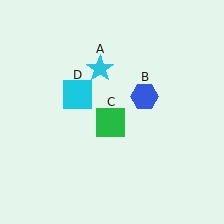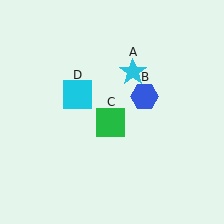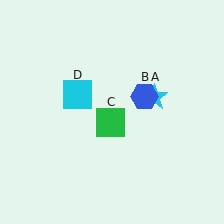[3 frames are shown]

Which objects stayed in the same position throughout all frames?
Blue hexagon (object B) and green square (object C) and cyan square (object D) remained stationary.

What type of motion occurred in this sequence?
The cyan star (object A) rotated clockwise around the center of the scene.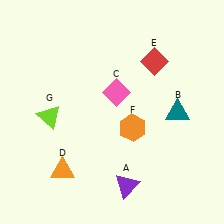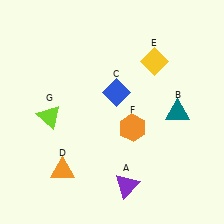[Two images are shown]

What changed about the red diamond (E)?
In Image 1, E is red. In Image 2, it changed to yellow.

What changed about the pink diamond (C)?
In Image 1, C is pink. In Image 2, it changed to blue.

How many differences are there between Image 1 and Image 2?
There are 2 differences between the two images.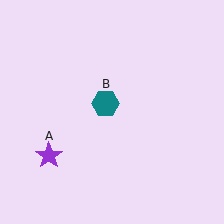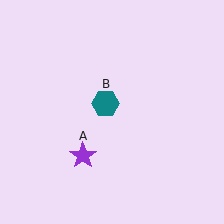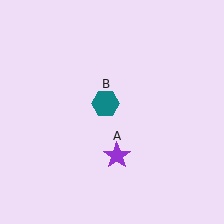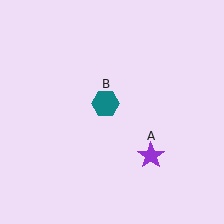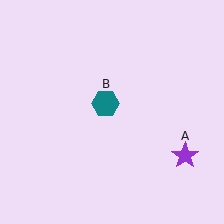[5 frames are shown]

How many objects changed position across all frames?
1 object changed position: purple star (object A).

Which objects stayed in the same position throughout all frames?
Teal hexagon (object B) remained stationary.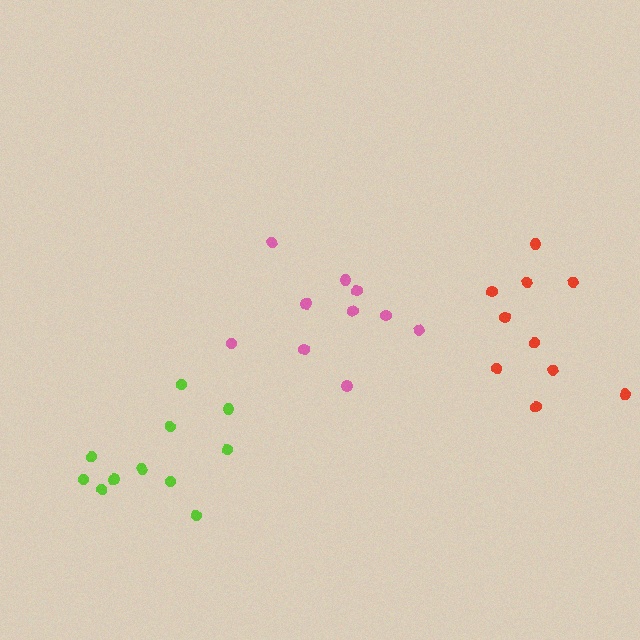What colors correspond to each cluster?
The clusters are colored: red, lime, pink.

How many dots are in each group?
Group 1: 10 dots, Group 2: 11 dots, Group 3: 10 dots (31 total).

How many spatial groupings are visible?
There are 3 spatial groupings.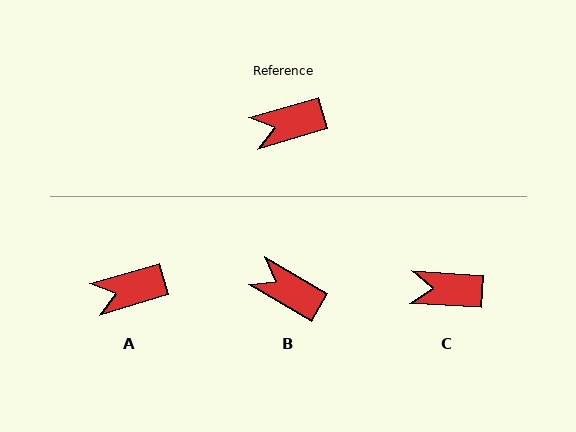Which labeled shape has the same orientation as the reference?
A.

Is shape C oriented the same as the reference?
No, it is off by about 20 degrees.